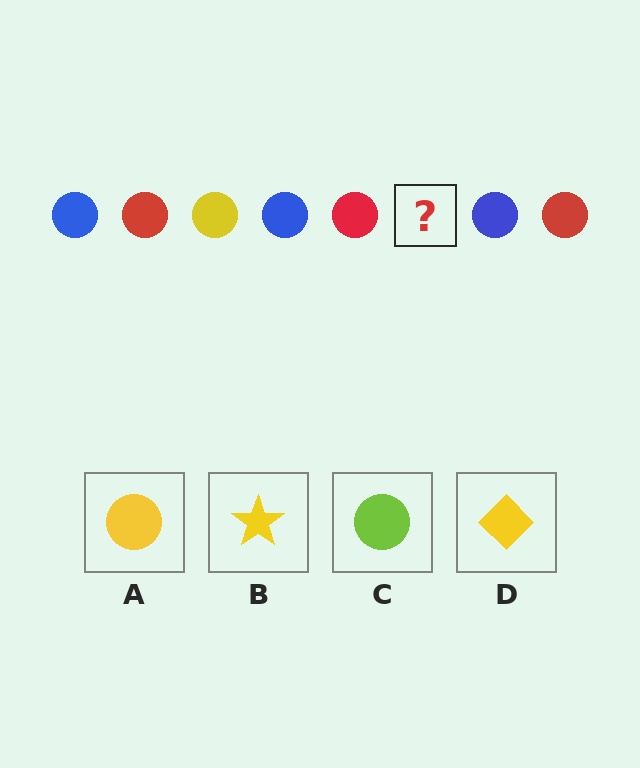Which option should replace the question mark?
Option A.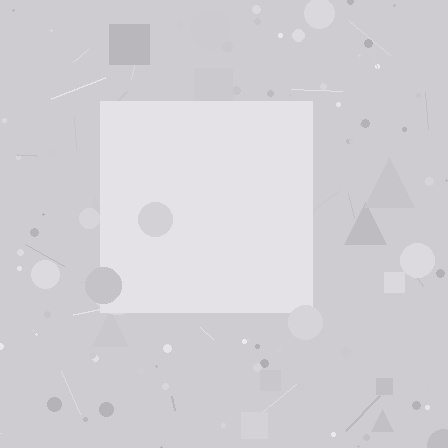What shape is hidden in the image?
A square is hidden in the image.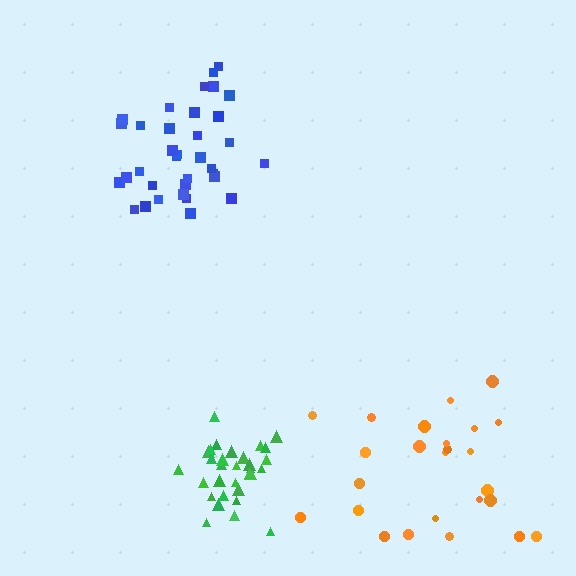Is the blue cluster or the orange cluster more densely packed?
Blue.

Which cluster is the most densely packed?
Green.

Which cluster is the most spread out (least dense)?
Orange.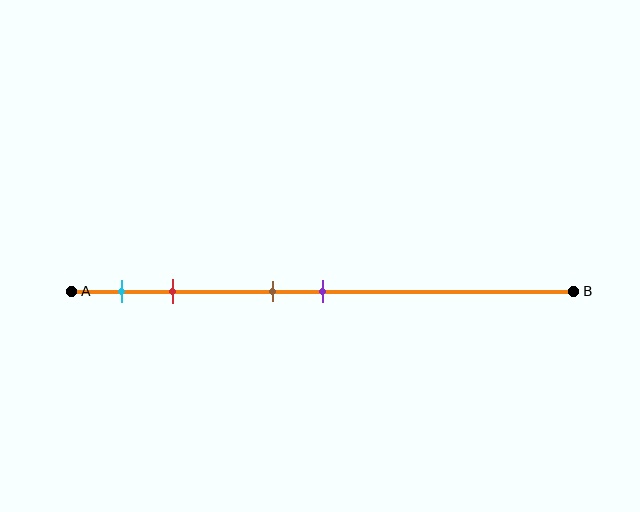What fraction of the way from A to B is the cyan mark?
The cyan mark is approximately 10% (0.1) of the way from A to B.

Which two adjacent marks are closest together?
The brown and purple marks are the closest adjacent pair.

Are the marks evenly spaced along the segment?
No, the marks are not evenly spaced.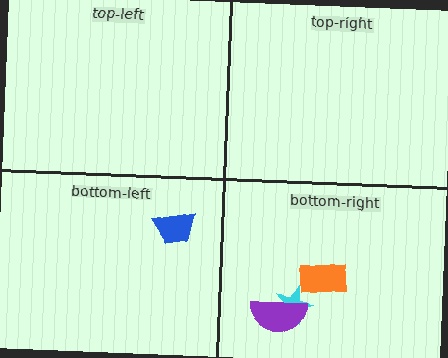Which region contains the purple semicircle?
The bottom-right region.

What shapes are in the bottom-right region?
The cyan star, the orange rectangle, the purple semicircle.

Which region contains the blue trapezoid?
The bottom-left region.